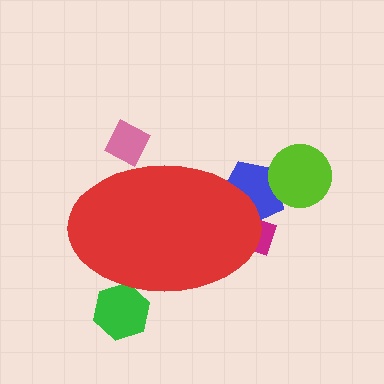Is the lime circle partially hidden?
No, the lime circle is fully visible.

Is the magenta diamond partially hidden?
Yes, the magenta diamond is partially hidden behind the red ellipse.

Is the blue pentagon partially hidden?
Yes, the blue pentagon is partially hidden behind the red ellipse.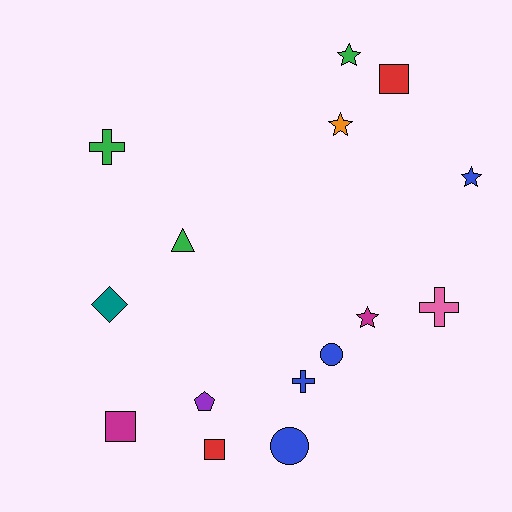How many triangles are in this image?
There is 1 triangle.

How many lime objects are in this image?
There are no lime objects.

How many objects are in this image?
There are 15 objects.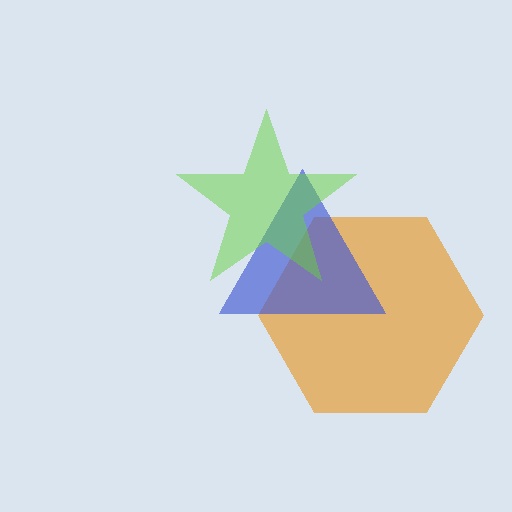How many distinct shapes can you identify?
There are 3 distinct shapes: an orange hexagon, a blue triangle, a lime star.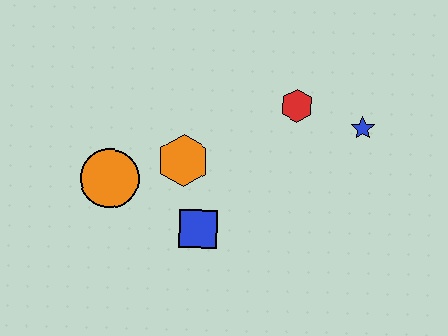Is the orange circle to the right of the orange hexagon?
No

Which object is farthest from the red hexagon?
The orange circle is farthest from the red hexagon.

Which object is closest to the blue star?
The red hexagon is closest to the blue star.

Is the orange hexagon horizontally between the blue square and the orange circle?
Yes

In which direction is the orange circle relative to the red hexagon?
The orange circle is to the left of the red hexagon.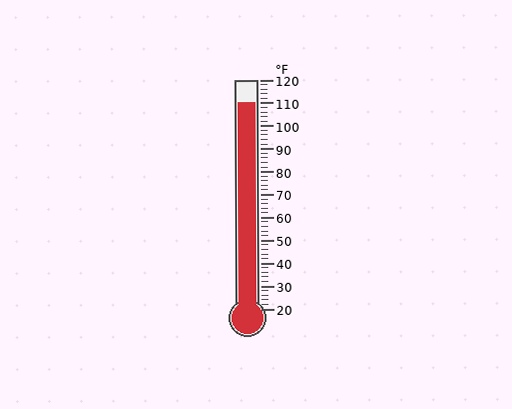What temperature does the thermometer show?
The thermometer shows approximately 110°F.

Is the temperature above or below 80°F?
The temperature is above 80°F.